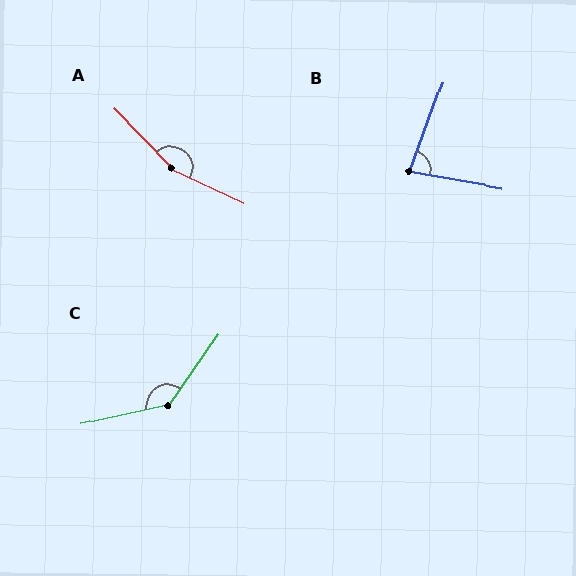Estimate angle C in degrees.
Approximately 138 degrees.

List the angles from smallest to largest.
B (80°), C (138°), A (159°).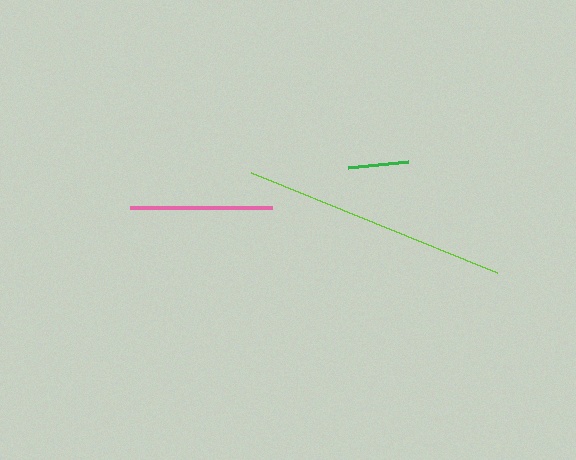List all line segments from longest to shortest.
From longest to shortest: lime, pink, green.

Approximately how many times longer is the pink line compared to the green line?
The pink line is approximately 2.3 times the length of the green line.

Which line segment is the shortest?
The green line is the shortest at approximately 61 pixels.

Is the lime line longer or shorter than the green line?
The lime line is longer than the green line.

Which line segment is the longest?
The lime line is the longest at approximately 266 pixels.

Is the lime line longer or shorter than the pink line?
The lime line is longer than the pink line.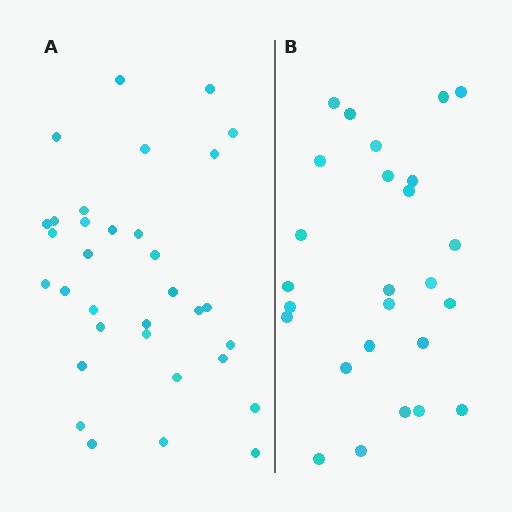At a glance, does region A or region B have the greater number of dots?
Region A (the left region) has more dots.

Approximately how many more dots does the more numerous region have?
Region A has roughly 8 or so more dots than region B.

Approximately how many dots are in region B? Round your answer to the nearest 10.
About 30 dots. (The exact count is 26, which rounds to 30.)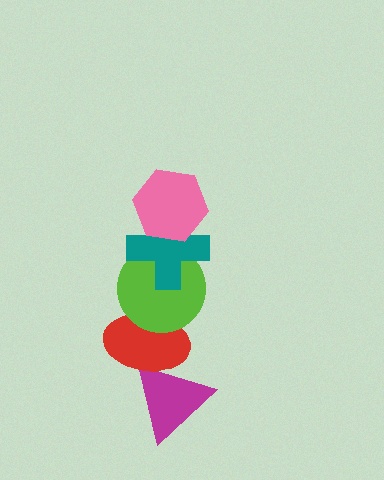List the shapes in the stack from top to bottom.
From top to bottom: the pink hexagon, the teal cross, the lime circle, the red ellipse, the magenta triangle.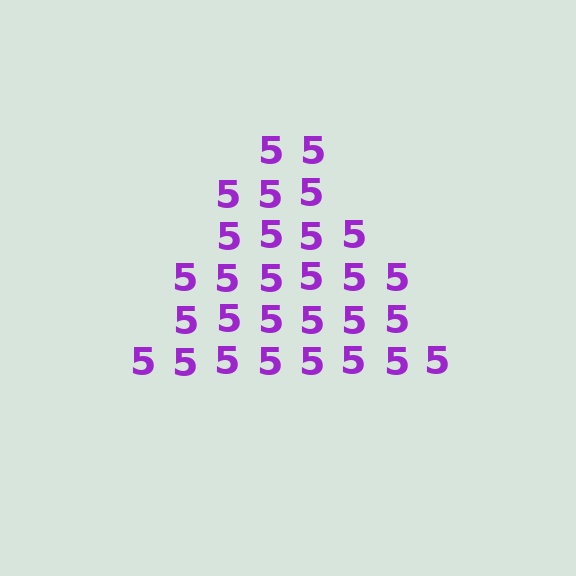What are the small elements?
The small elements are digit 5's.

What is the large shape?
The large shape is a triangle.